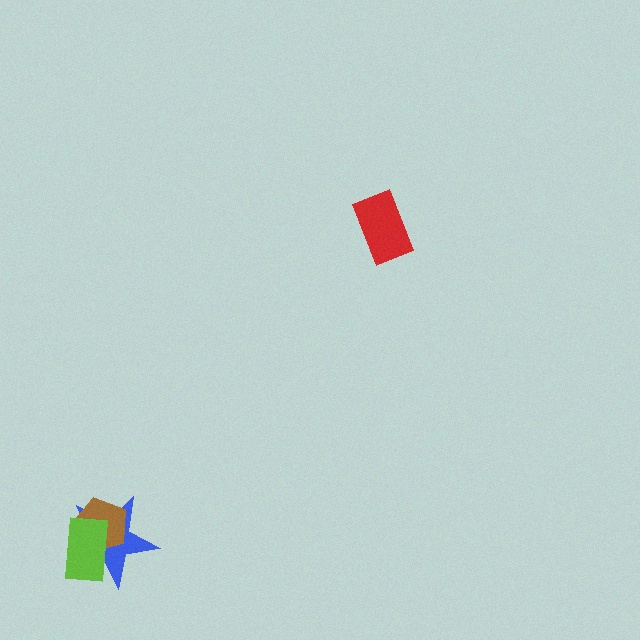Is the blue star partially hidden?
Yes, it is partially covered by another shape.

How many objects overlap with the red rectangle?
0 objects overlap with the red rectangle.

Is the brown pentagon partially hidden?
Yes, it is partially covered by another shape.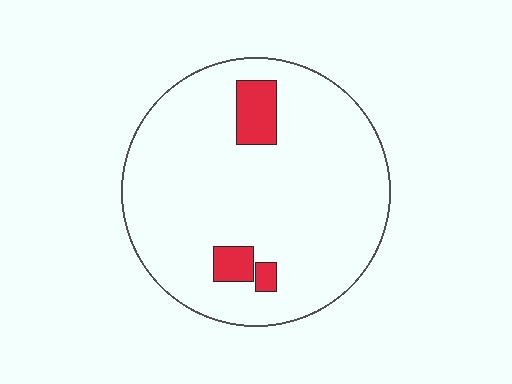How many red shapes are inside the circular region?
3.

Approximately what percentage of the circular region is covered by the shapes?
Approximately 10%.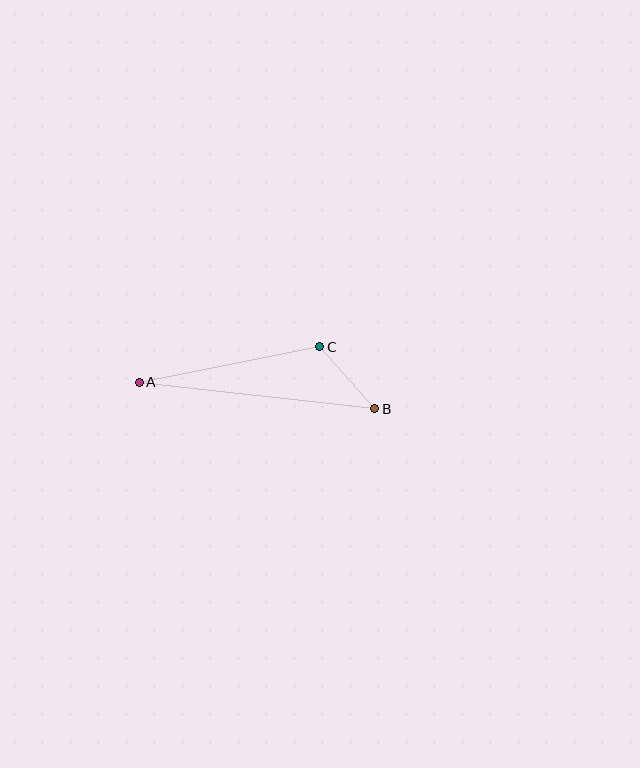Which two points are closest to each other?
Points B and C are closest to each other.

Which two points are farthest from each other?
Points A and B are farthest from each other.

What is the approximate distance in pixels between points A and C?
The distance between A and C is approximately 184 pixels.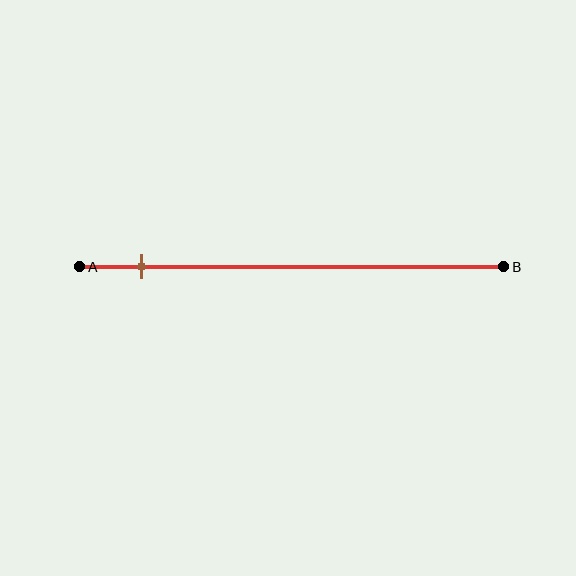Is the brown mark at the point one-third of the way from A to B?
No, the mark is at about 15% from A, not at the 33% one-third point.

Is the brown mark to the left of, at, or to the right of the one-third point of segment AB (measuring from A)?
The brown mark is to the left of the one-third point of segment AB.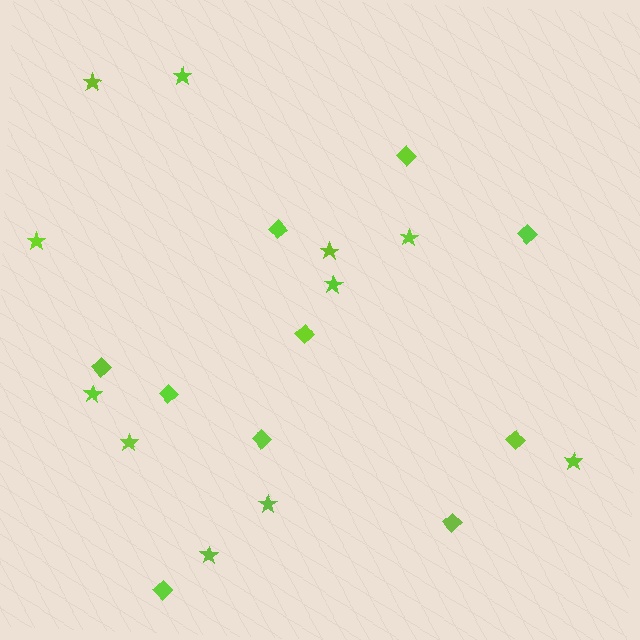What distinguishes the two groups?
There are 2 groups: one group of stars (11) and one group of diamonds (10).